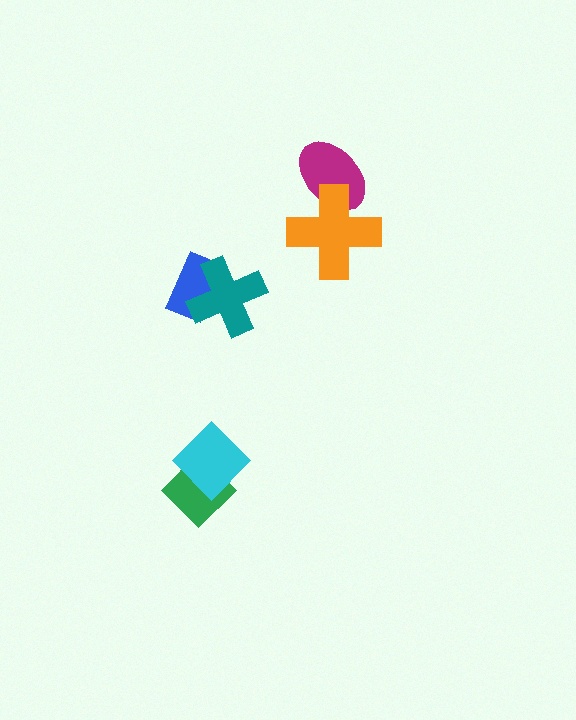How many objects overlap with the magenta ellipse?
1 object overlaps with the magenta ellipse.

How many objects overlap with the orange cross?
1 object overlaps with the orange cross.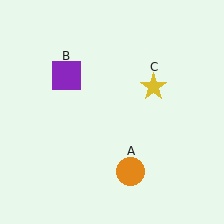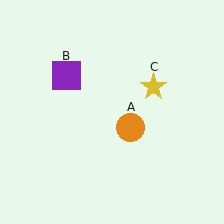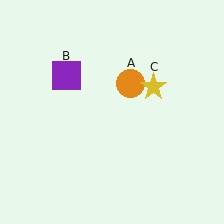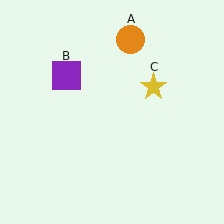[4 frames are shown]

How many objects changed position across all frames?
1 object changed position: orange circle (object A).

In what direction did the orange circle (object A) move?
The orange circle (object A) moved up.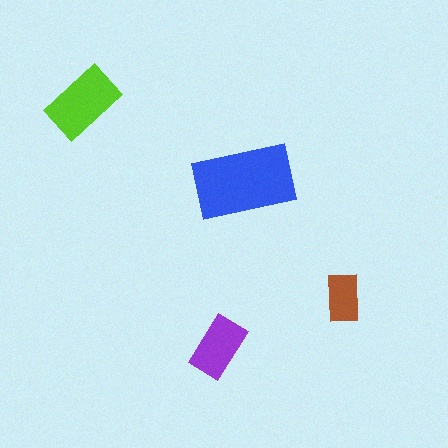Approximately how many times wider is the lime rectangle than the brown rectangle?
About 1.5 times wider.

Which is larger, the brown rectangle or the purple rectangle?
The purple one.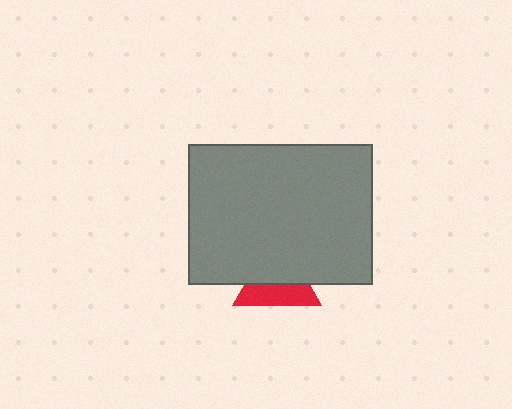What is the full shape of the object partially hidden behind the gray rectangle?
The partially hidden object is a red triangle.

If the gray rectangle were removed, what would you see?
You would see the complete red triangle.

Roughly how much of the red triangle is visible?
A small part of it is visible (roughly 45%).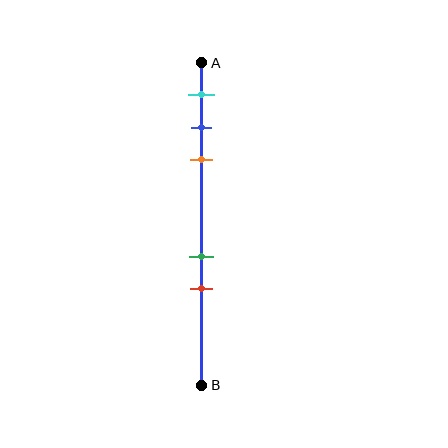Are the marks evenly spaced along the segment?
No, the marks are not evenly spaced.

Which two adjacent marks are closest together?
The blue and orange marks are the closest adjacent pair.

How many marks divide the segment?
There are 5 marks dividing the segment.